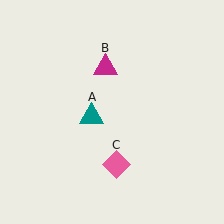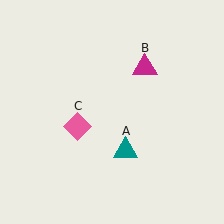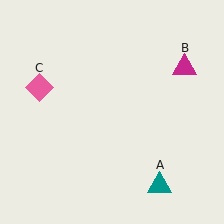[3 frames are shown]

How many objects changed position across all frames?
3 objects changed position: teal triangle (object A), magenta triangle (object B), pink diamond (object C).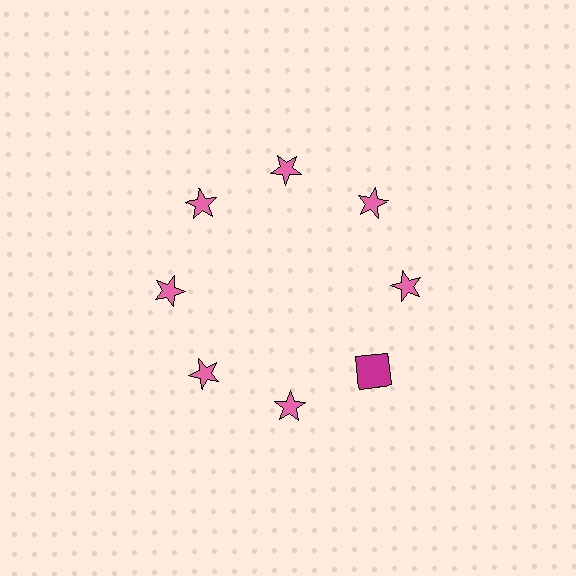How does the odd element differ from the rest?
It differs in both color (magenta instead of pink) and shape (square instead of star).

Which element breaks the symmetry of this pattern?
The magenta square at roughly the 4 o'clock position breaks the symmetry. All other shapes are pink stars.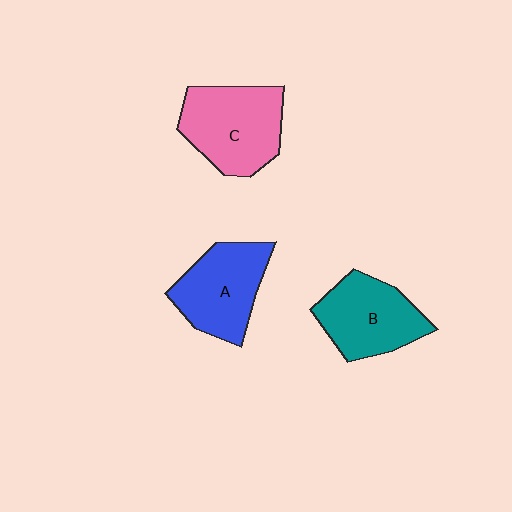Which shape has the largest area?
Shape C (pink).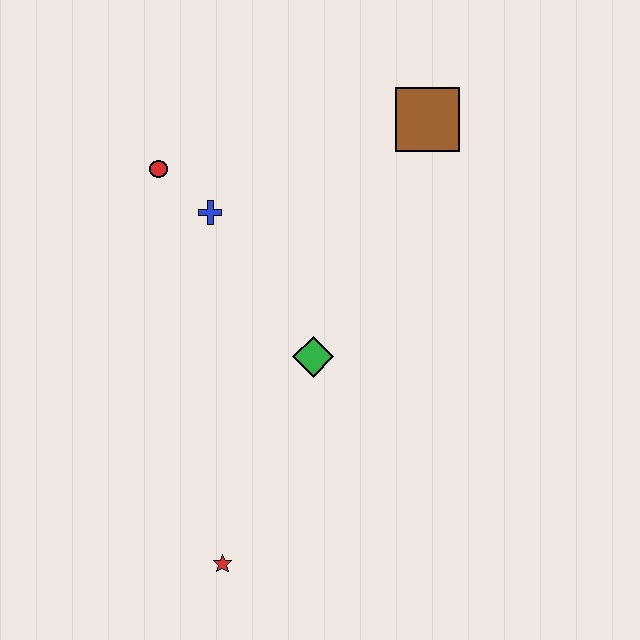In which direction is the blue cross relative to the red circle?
The blue cross is to the right of the red circle.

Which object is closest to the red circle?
The blue cross is closest to the red circle.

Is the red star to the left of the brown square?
Yes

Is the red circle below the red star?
No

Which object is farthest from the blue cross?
The red star is farthest from the blue cross.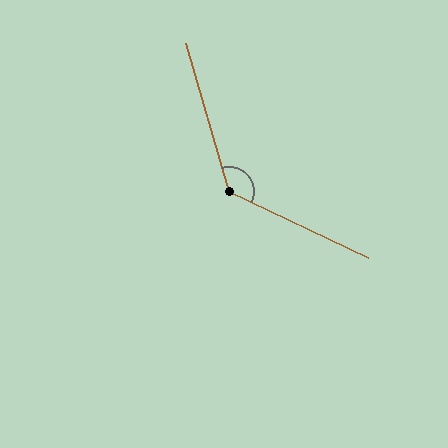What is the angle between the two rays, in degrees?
Approximately 131 degrees.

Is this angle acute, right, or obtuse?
It is obtuse.